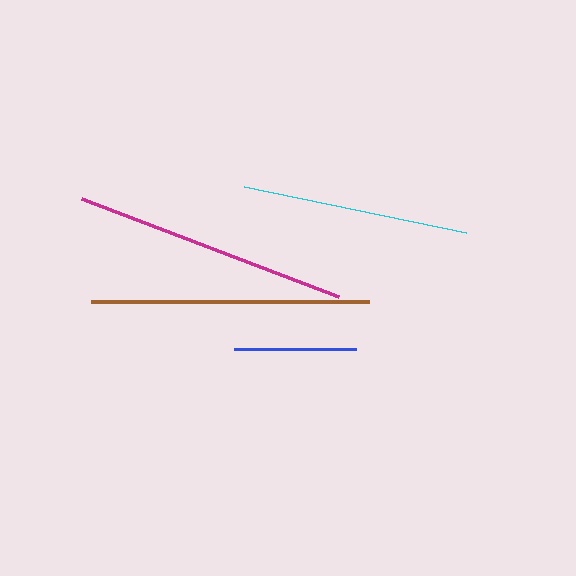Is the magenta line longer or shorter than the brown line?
The brown line is longer than the magenta line.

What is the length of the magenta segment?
The magenta segment is approximately 275 pixels long.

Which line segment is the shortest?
The blue line is the shortest at approximately 122 pixels.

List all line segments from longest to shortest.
From longest to shortest: brown, magenta, cyan, blue.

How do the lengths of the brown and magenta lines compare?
The brown and magenta lines are approximately the same length.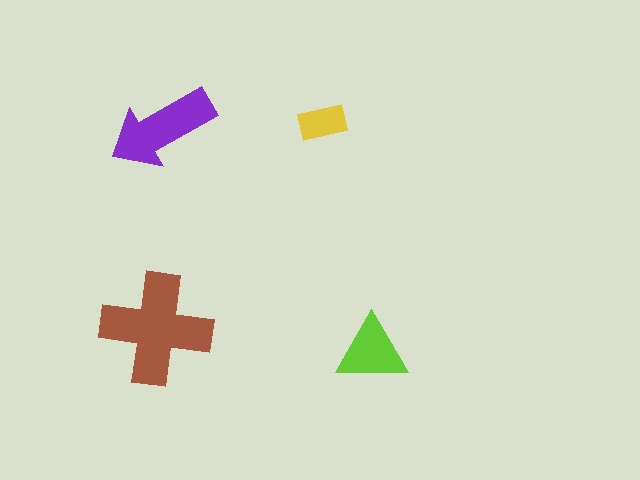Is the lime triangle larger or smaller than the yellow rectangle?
Larger.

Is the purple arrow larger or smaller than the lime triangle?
Larger.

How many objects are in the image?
There are 4 objects in the image.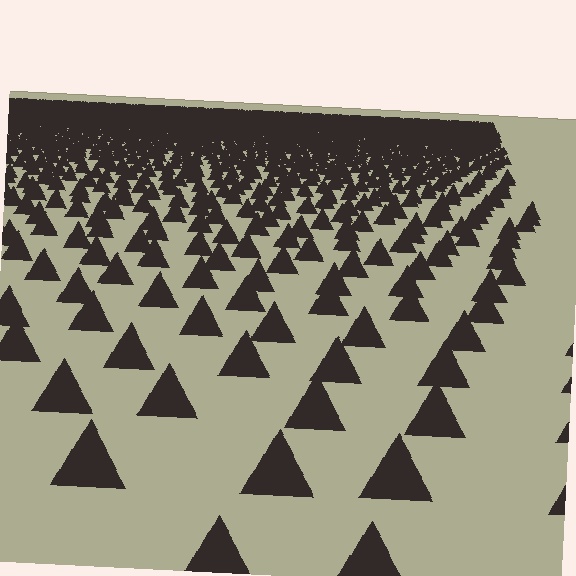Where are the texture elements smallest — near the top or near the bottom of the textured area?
Near the top.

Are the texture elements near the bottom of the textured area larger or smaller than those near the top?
Larger. Near the bottom, elements are closer to the viewer and appear at a bigger on-screen size.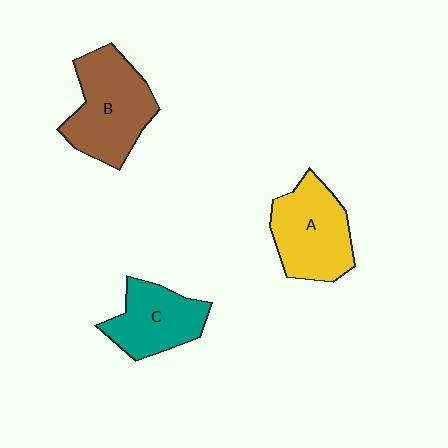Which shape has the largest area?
Shape B (brown).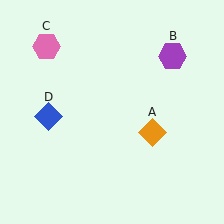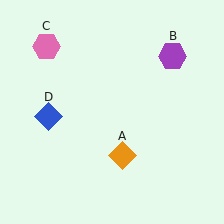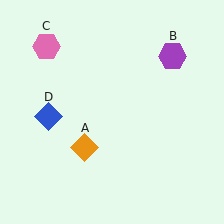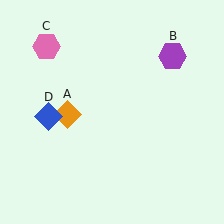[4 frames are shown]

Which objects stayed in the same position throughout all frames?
Purple hexagon (object B) and pink hexagon (object C) and blue diamond (object D) remained stationary.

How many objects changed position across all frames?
1 object changed position: orange diamond (object A).